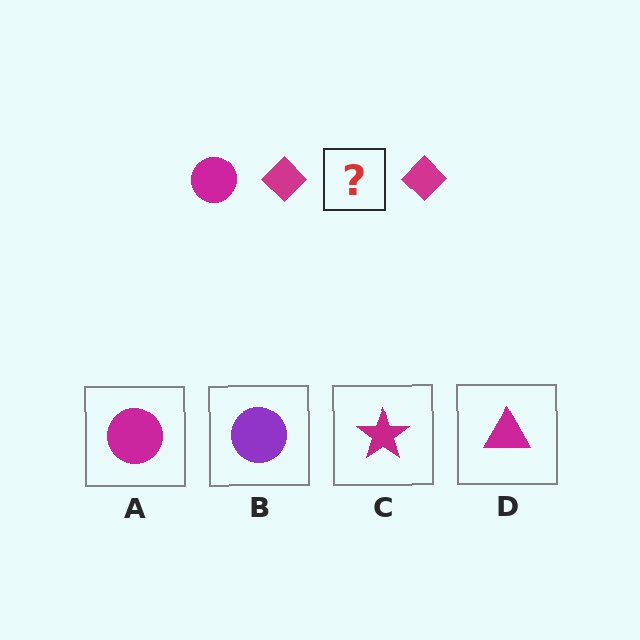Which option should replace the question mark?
Option A.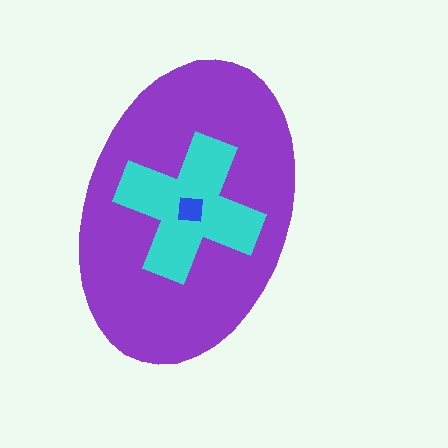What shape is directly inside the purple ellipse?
The cyan cross.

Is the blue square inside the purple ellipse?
Yes.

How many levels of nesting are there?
3.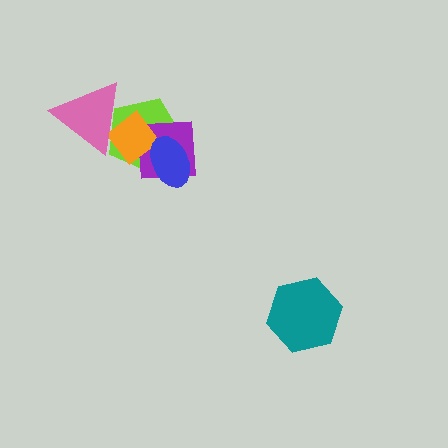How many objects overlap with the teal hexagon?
0 objects overlap with the teal hexagon.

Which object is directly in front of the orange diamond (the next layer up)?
The blue ellipse is directly in front of the orange diamond.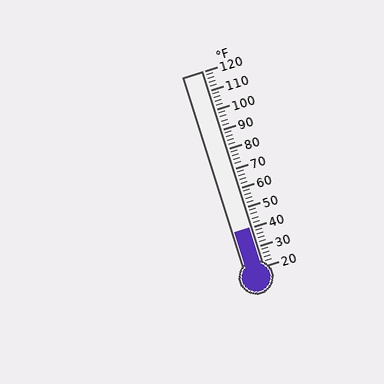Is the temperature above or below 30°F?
The temperature is above 30°F.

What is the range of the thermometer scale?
The thermometer scale ranges from 20°F to 120°F.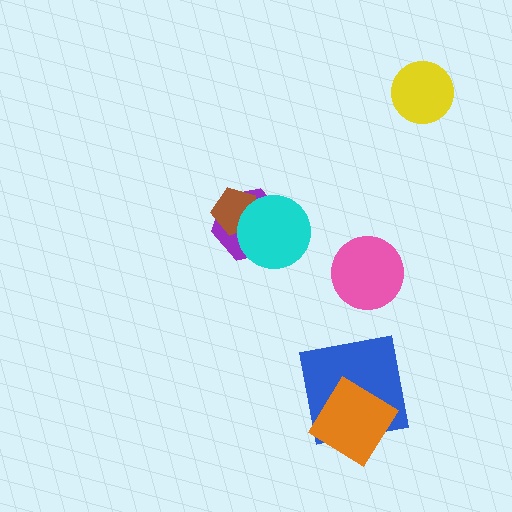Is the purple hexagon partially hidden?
Yes, it is partially covered by another shape.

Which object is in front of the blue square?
The orange diamond is in front of the blue square.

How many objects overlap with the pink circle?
0 objects overlap with the pink circle.